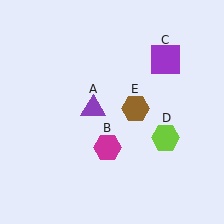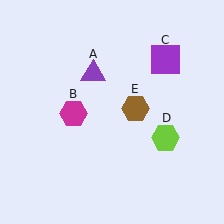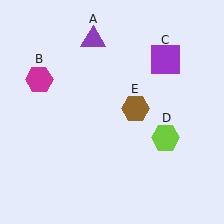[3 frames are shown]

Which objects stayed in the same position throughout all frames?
Purple square (object C) and lime hexagon (object D) and brown hexagon (object E) remained stationary.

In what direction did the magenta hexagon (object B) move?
The magenta hexagon (object B) moved up and to the left.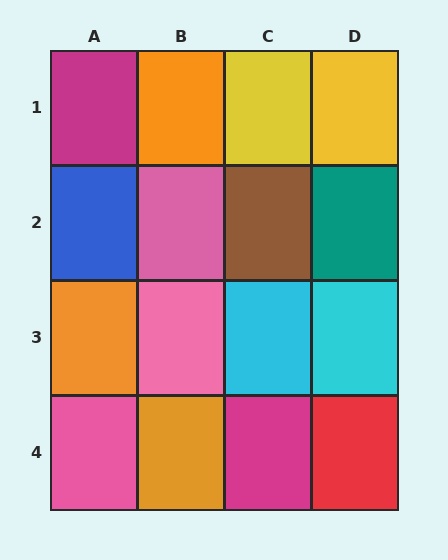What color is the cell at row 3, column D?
Cyan.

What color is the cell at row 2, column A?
Blue.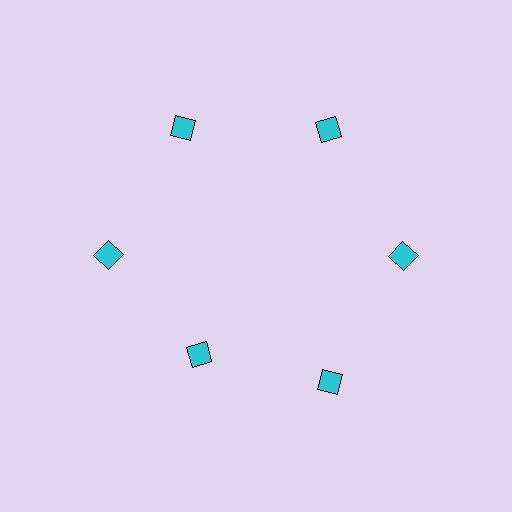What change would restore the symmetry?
The symmetry would be restored by moving it outward, back onto the ring so that all 6 diamonds sit at equal angles and equal distance from the center.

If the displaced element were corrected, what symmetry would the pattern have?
It would have 6-fold rotational symmetry — the pattern would map onto itself every 60 degrees.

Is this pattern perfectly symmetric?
No. The 6 cyan diamonds are arranged in a ring, but one element near the 7 o'clock position is pulled inward toward the center, breaking the 6-fold rotational symmetry.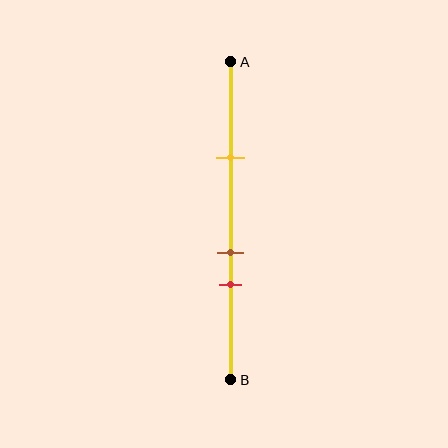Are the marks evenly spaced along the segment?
No, the marks are not evenly spaced.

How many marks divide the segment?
There are 3 marks dividing the segment.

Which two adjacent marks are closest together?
The brown and red marks are the closest adjacent pair.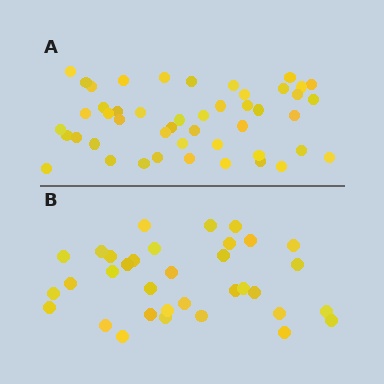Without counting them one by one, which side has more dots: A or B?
Region A (the top region) has more dots.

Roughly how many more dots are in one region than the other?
Region A has approximately 15 more dots than region B.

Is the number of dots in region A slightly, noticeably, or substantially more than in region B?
Region A has noticeably more, but not dramatically so. The ratio is roughly 1.4 to 1.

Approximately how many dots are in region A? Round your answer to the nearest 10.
About 50 dots. (The exact count is 47, which rounds to 50.)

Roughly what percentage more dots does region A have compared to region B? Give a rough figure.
About 40% more.